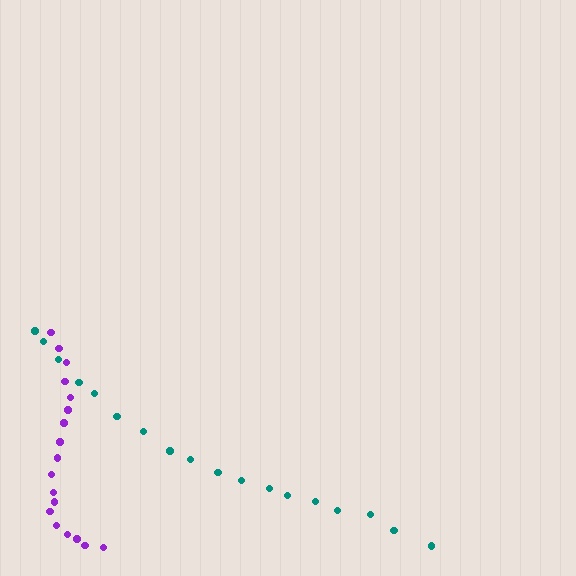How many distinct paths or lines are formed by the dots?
There are 2 distinct paths.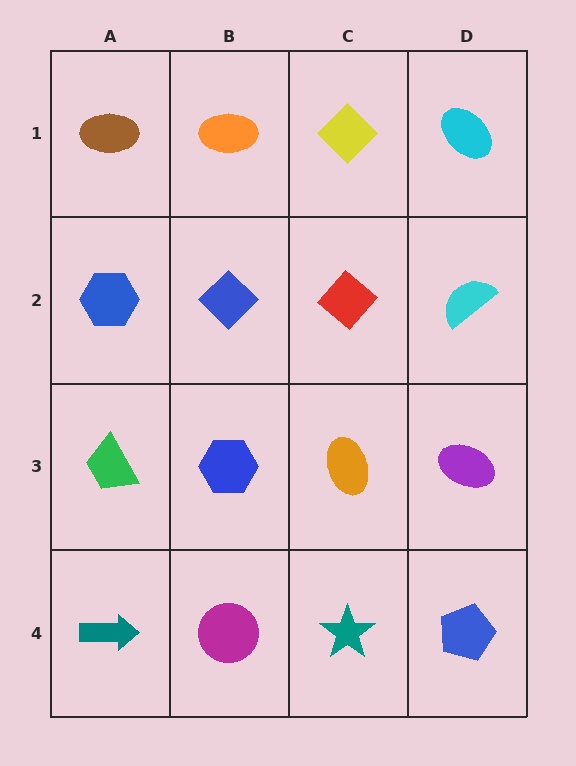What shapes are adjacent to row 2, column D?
A cyan ellipse (row 1, column D), a purple ellipse (row 3, column D), a red diamond (row 2, column C).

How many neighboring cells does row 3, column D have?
3.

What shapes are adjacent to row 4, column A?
A green trapezoid (row 3, column A), a magenta circle (row 4, column B).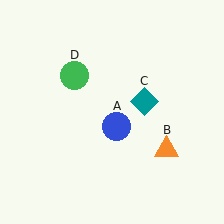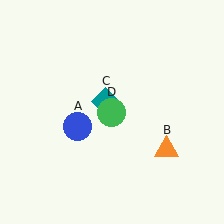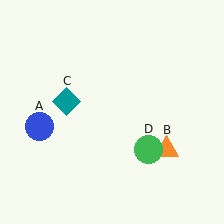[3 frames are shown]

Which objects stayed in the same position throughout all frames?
Orange triangle (object B) remained stationary.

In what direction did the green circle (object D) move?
The green circle (object D) moved down and to the right.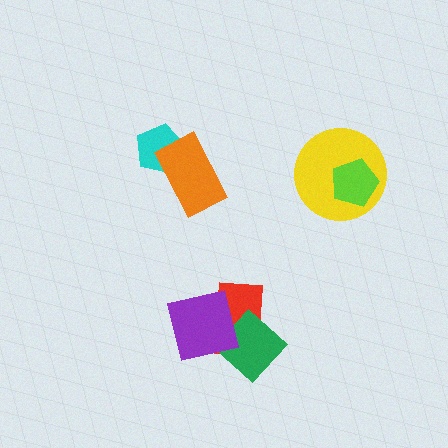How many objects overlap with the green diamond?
2 objects overlap with the green diamond.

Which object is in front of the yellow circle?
The lime pentagon is in front of the yellow circle.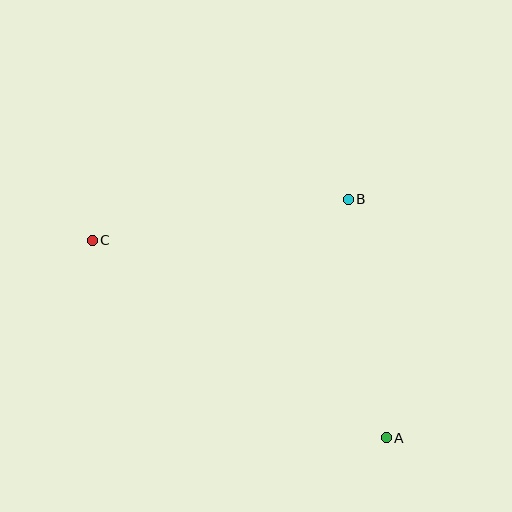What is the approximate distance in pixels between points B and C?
The distance between B and C is approximately 259 pixels.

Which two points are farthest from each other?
Points A and C are farthest from each other.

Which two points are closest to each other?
Points A and B are closest to each other.